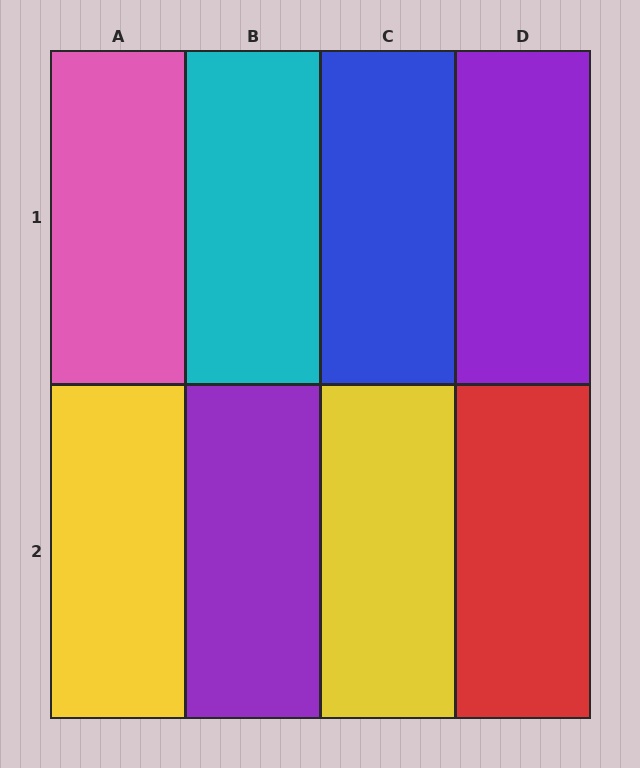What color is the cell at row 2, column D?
Red.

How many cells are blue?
1 cell is blue.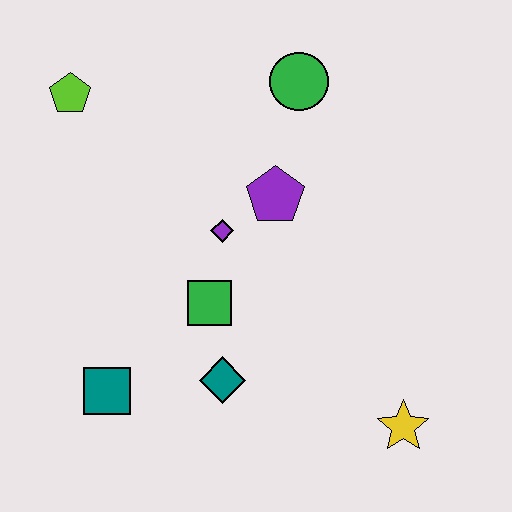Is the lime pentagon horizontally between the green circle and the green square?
No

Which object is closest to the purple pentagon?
The purple diamond is closest to the purple pentagon.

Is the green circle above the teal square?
Yes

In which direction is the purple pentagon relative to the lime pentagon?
The purple pentagon is to the right of the lime pentagon.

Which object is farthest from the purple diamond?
The yellow star is farthest from the purple diamond.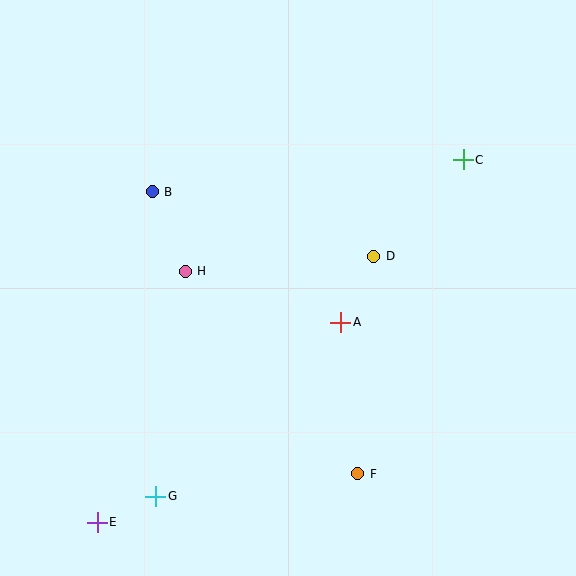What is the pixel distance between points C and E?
The distance between C and E is 515 pixels.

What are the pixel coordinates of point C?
Point C is at (463, 160).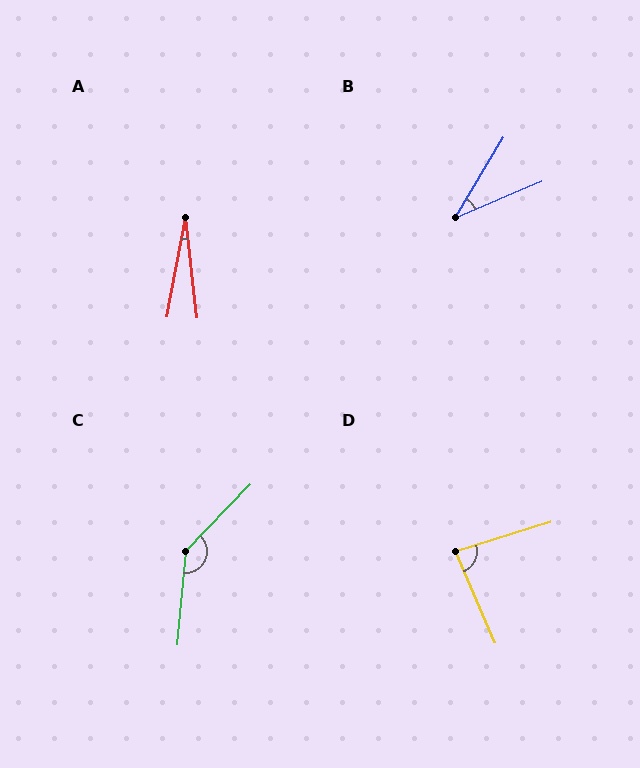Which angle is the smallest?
A, at approximately 17 degrees.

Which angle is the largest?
C, at approximately 141 degrees.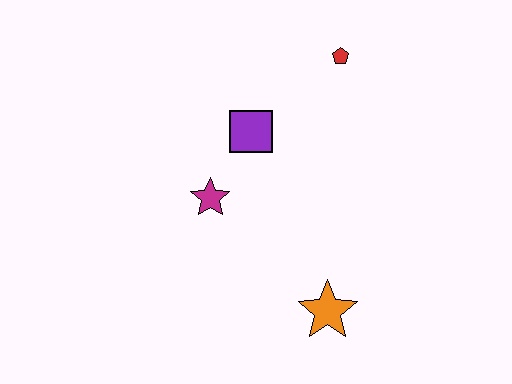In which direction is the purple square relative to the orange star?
The purple square is above the orange star.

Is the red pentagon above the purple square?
Yes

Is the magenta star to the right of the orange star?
No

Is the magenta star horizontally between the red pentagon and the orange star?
No